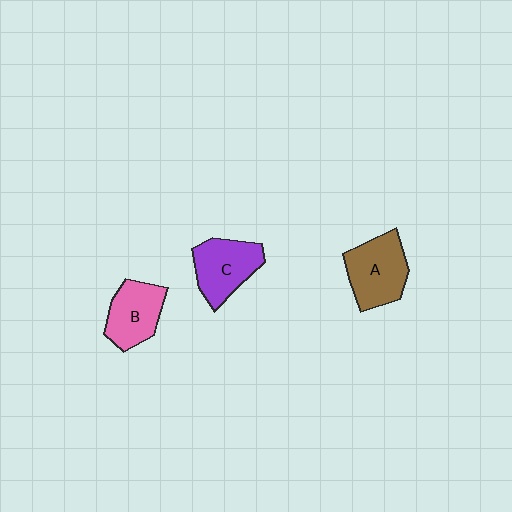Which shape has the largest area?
Shape A (brown).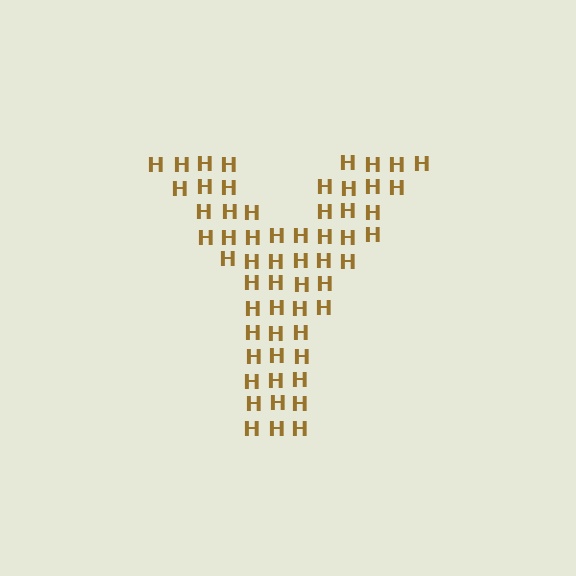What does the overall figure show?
The overall figure shows the letter Y.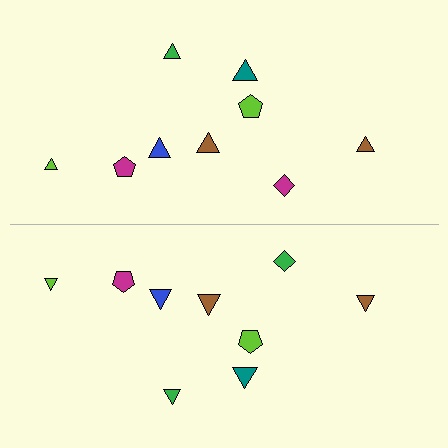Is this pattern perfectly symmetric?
No, the pattern is not perfectly symmetric. The green diamond on the bottom side breaks the symmetry — its mirror counterpart is magenta.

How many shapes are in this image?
There are 18 shapes in this image.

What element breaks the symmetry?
The green diamond on the bottom side breaks the symmetry — its mirror counterpart is magenta.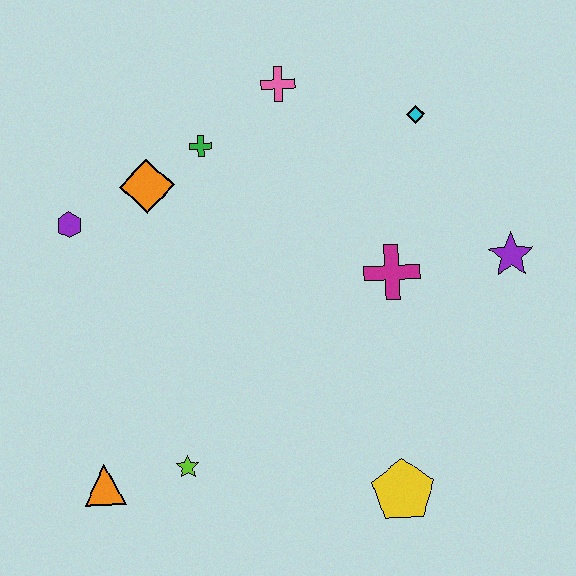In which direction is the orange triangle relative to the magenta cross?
The orange triangle is to the left of the magenta cross.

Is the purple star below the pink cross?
Yes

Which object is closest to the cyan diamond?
The pink cross is closest to the cyan diamond.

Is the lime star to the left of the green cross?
Yes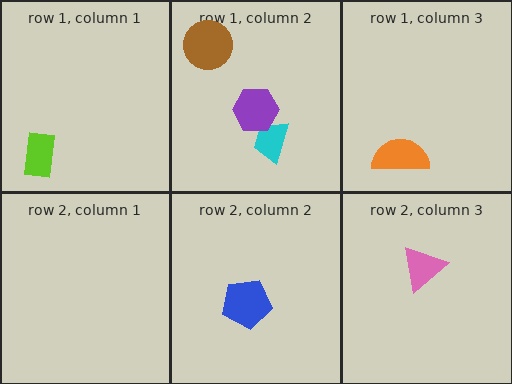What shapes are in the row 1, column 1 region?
The lime rectangle.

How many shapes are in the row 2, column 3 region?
1.